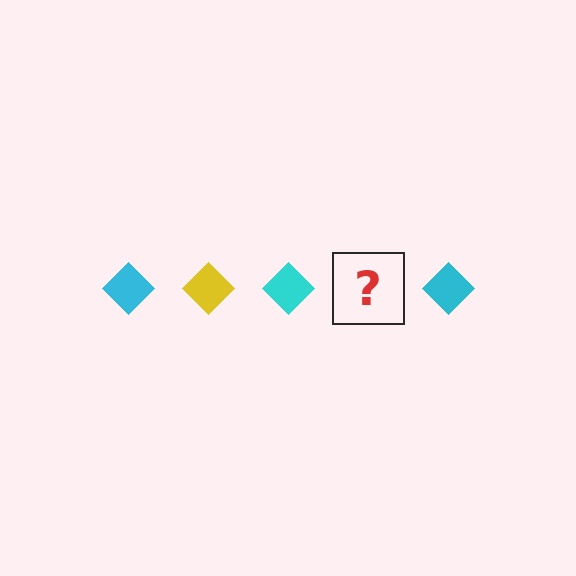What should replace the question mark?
The question mark should be replaced with a yellow diamond.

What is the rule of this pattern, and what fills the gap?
The rule is that the pattern cycles through cyan, yellow diamonds. The gap should be filled with a yellow diamond.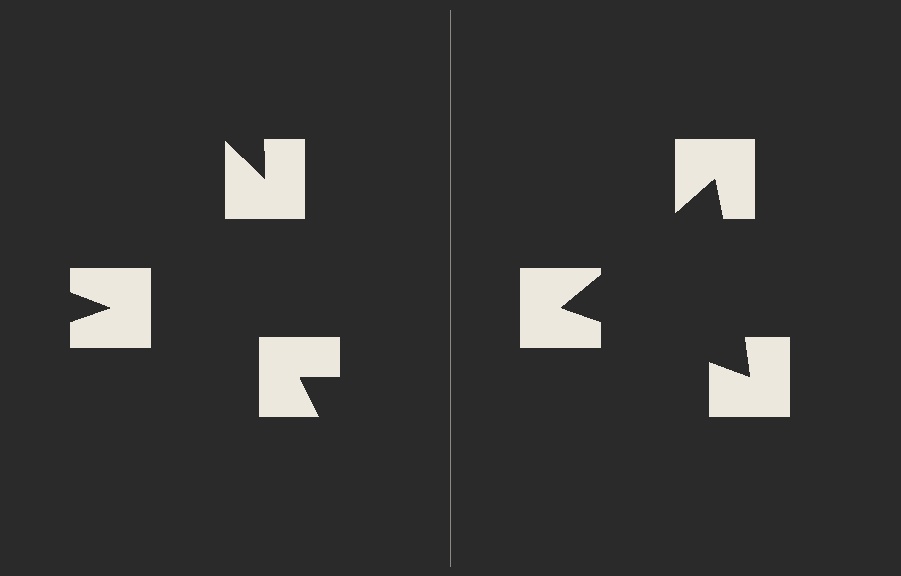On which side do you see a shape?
An illusory triangle appears on the right side. On the left side the wedge cuts are rotated, so no coherent shape forms.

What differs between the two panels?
The notched squares are positioned identically on both sides; only the wedge orientations differ. On the right they align to a triangle; on the left they are misaligned.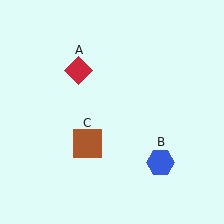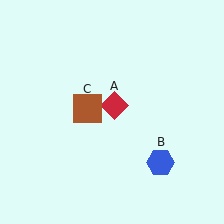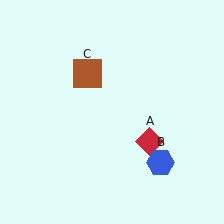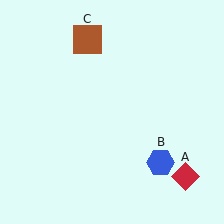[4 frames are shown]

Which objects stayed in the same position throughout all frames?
Blue hexagon (object B) remained stationary.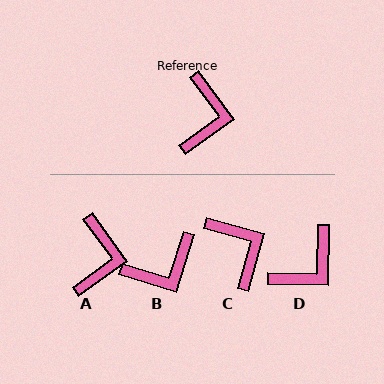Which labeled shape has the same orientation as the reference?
A.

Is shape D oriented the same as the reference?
No, it is off by about 37 degrees.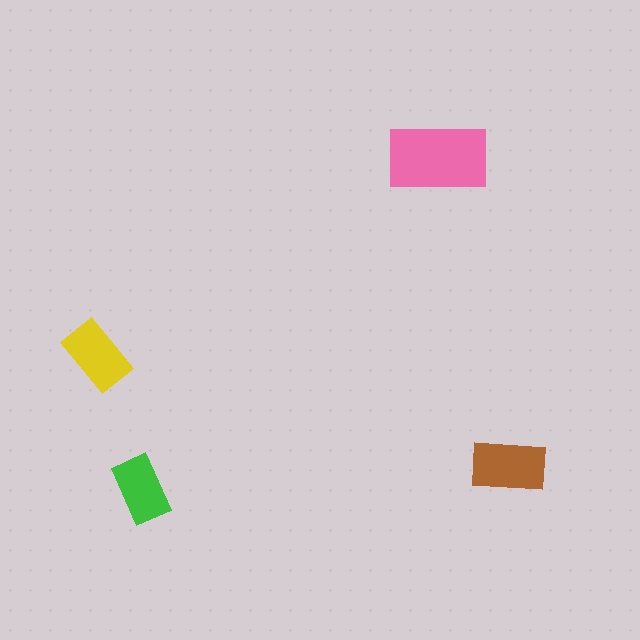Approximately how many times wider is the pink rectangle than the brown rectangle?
About 1.5 times wider.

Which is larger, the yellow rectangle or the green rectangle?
The yellow one.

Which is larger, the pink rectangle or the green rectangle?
The pink one.